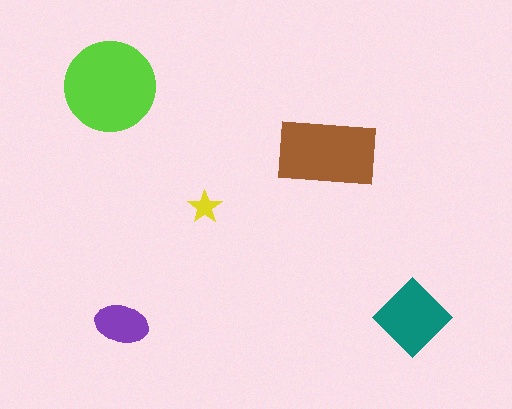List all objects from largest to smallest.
The lime circle, the brown rectangle, the teal diamond, the purple ellipse, the yellow star.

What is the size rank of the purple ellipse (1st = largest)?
4th.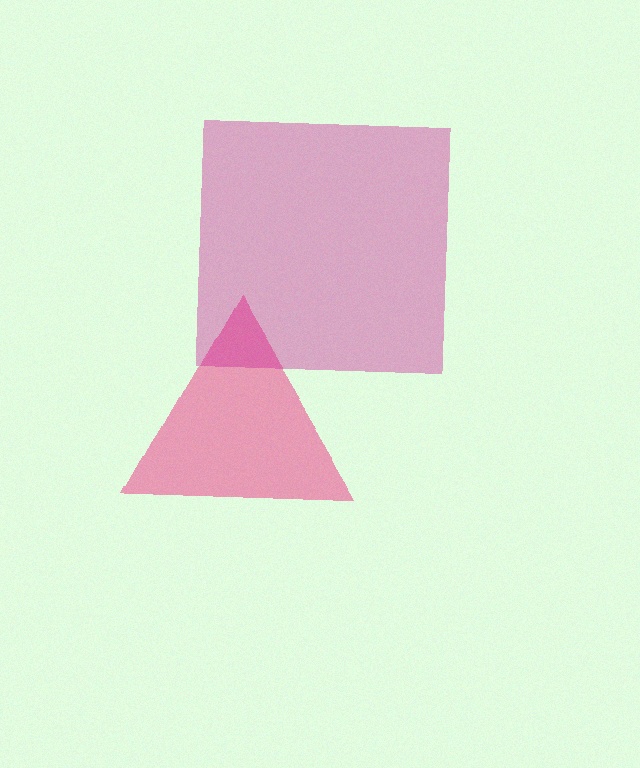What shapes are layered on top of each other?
The layered shapes are: a pink triangle, a magenta square.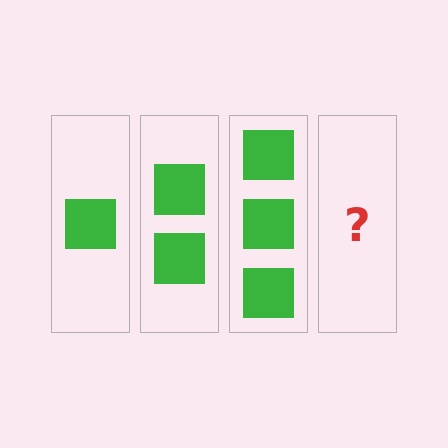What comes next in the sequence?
The next element should be 4 squares.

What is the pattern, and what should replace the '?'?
The pattern is that each step adds one more square. The '?' should be 4 squares.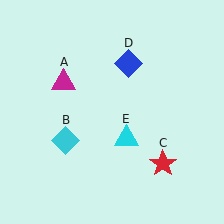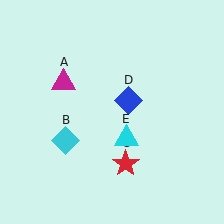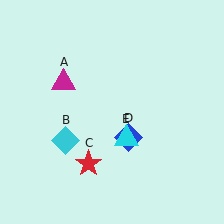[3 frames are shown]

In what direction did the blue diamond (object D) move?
The blue diamond (object D) moved down.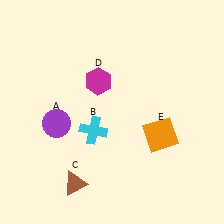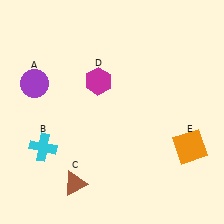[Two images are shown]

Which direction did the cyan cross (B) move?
The cyan cross (B) moved left.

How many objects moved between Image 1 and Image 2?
3 objects moved between the two images.